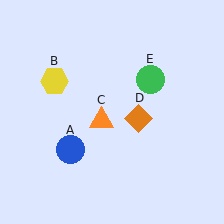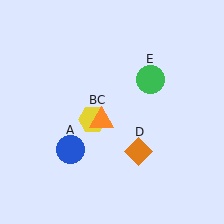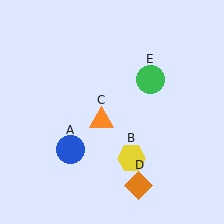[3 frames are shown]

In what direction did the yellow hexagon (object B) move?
The yellow hexagon (object B) moved down and to the right.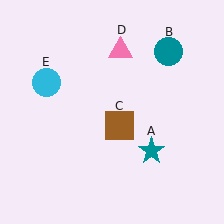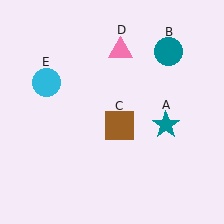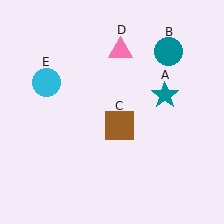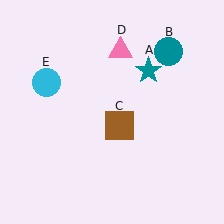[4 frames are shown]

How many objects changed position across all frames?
1 object changed position: teal star (object A).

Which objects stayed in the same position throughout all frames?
Teal circle (object B) and brown square (object C) and pink triangle (object D) and cyan circle (object E) remained stationary.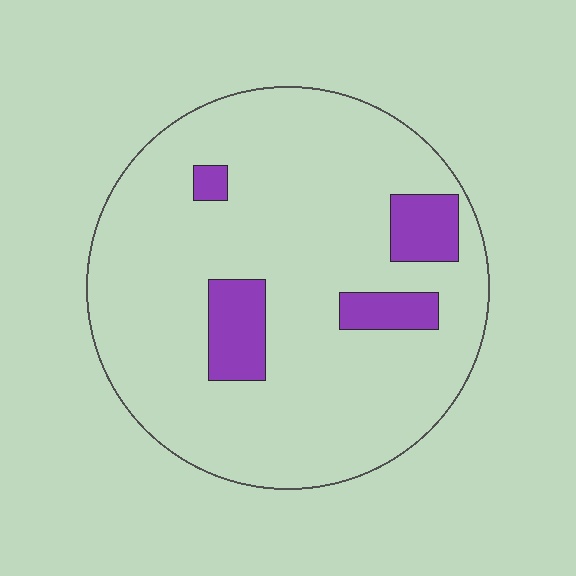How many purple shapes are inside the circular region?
4.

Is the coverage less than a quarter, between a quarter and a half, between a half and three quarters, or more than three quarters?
Less than a quarter.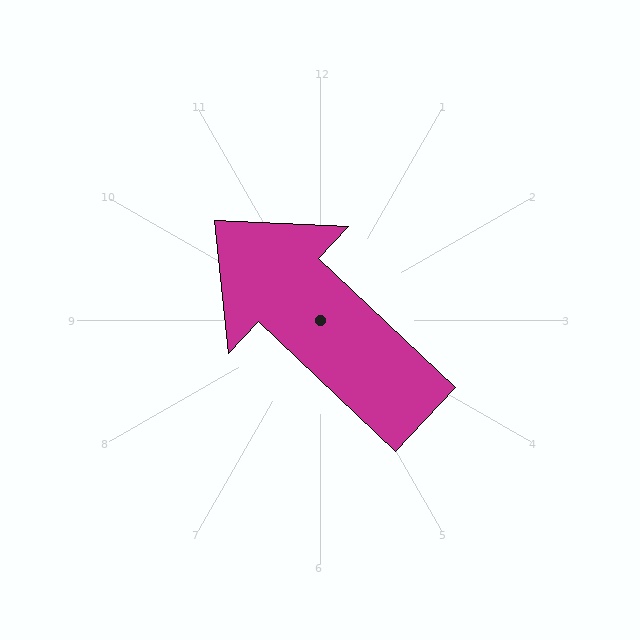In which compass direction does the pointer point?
Northwest.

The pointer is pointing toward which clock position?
Roughly 10 o'clock.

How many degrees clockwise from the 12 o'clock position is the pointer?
Approximately 313 degrees.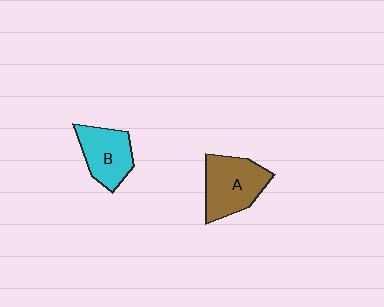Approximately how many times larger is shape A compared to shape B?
Approximately 1.2 times.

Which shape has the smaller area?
Shape B (cyan).